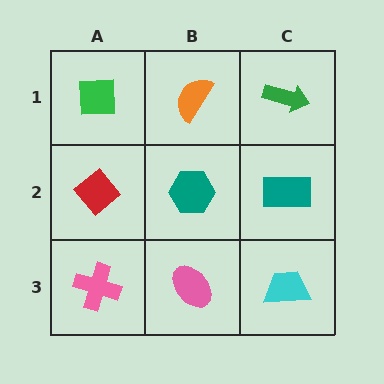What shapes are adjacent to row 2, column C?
A green arrow (row 1, column C), a cyan trapezoid (row 3, column C), a teal hexagon (row 2, column B).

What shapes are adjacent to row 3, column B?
A teal hexagon (row 2, column B), a pink cross (row 3, column A), a cyan trapezoid (row 3, column C).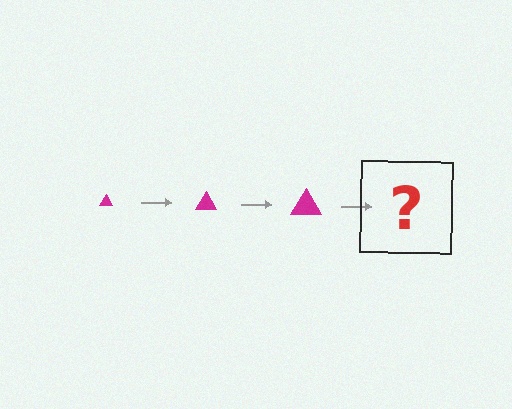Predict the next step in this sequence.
The next step is a magenta triangle, larger than the previous one.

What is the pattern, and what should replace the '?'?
The pattern is that the triangle gets progressively larger each step. The '?' should be a magenta triangle, larger than the previous one.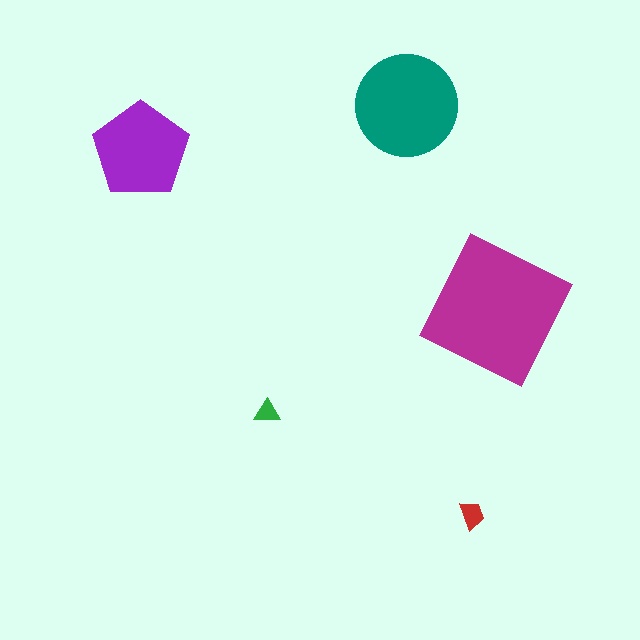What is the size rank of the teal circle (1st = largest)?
2nd.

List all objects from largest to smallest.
The magenta square, the teal circle, the purple pentagon, the red trapezoid, the green triangle.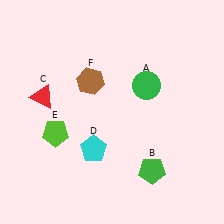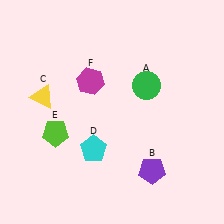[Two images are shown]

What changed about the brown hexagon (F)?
In Image 1, F is brown. In Image 2, it changed to magenta.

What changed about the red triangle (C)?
In Image 1, C is red. In Image 2, it changed to yellow.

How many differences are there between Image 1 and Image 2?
There are 3 differences between the two images.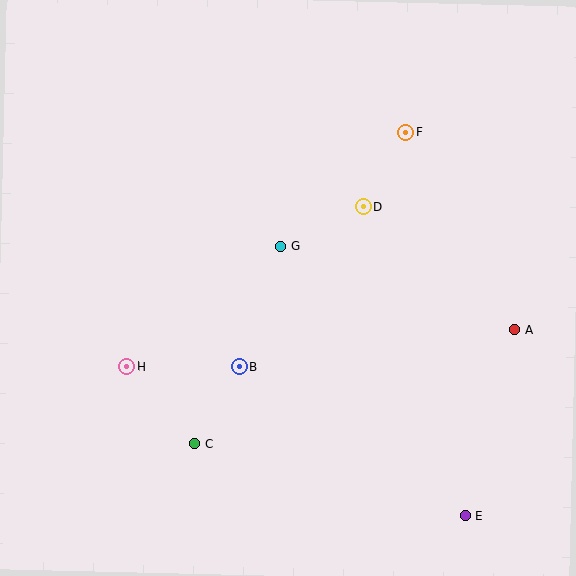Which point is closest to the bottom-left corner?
Point C is closest to the bottom-left corner.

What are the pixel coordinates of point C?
Point C is at (195, 443).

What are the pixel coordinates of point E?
Point E is at (465, 516).